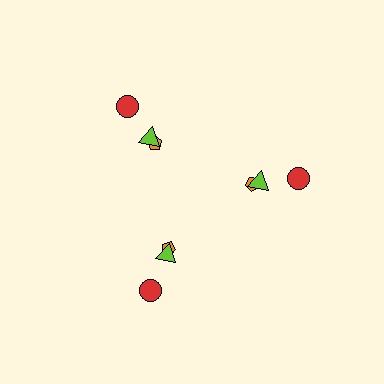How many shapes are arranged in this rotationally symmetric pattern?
There are 9 shapes, arranged in 3 groups of 3.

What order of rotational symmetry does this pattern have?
This pattern has 3-fold rotational symmetry.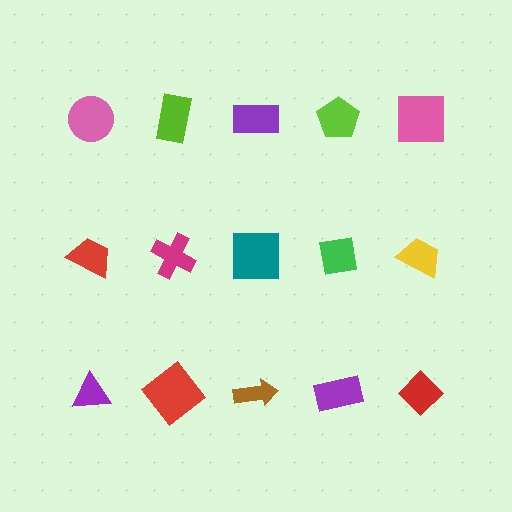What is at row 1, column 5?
A pink square.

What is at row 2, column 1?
A red trapezoid.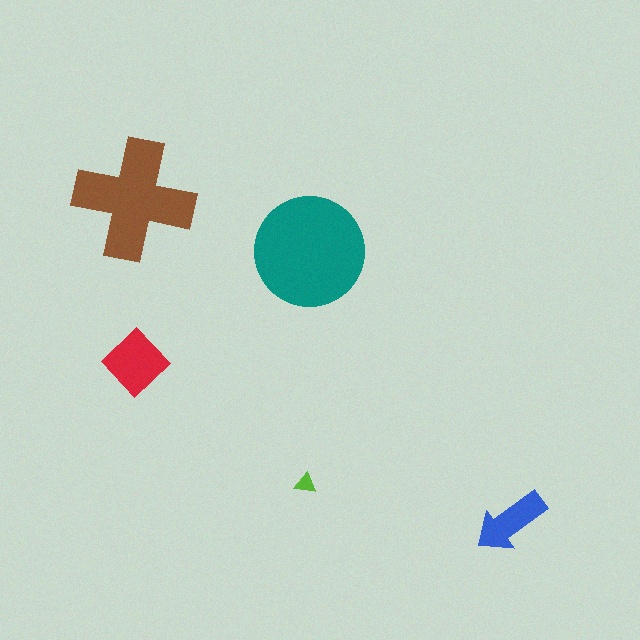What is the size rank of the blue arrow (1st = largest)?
4th.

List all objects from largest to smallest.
The teal circle, the brown cross, the red diamond, the blue arrow, the lime triangle.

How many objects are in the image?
There are 5 objects in the image.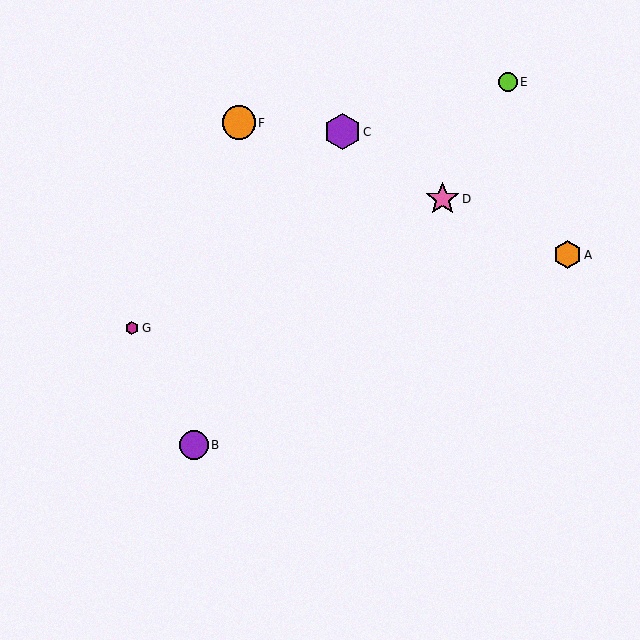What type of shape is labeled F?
Shape F is an orange circle.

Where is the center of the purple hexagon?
The center of the purple hexagon is at (342, 132).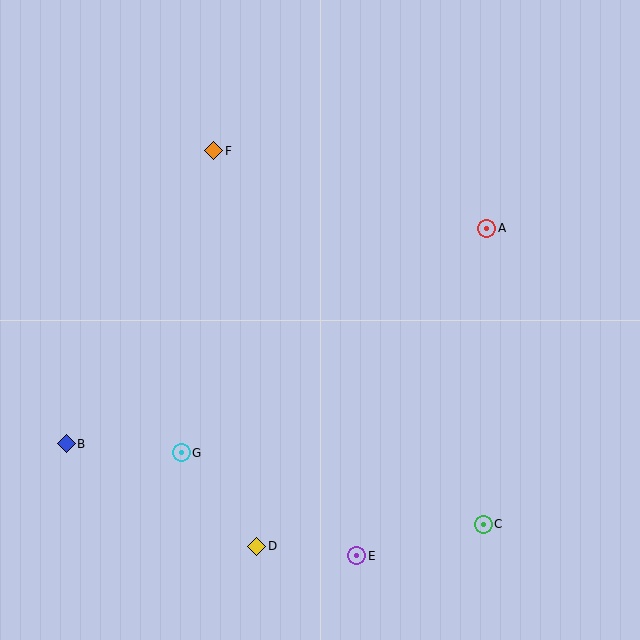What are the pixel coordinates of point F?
Point F is at (214, 151).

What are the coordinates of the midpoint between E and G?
The midpoint between E and G is at (269, 504).